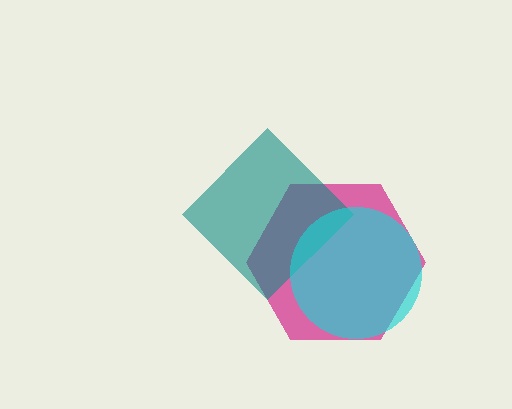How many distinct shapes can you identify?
There are 3 distinct shapes: a magenta hexagon, a teal diamond, a cyan circle.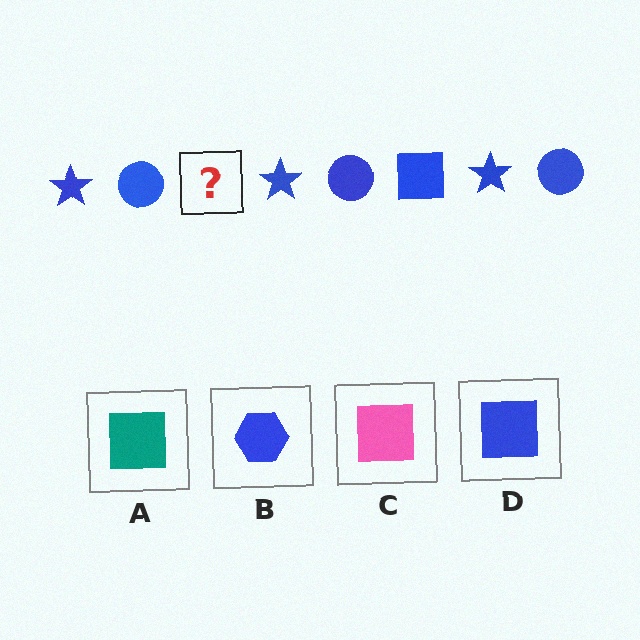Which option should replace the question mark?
Option D.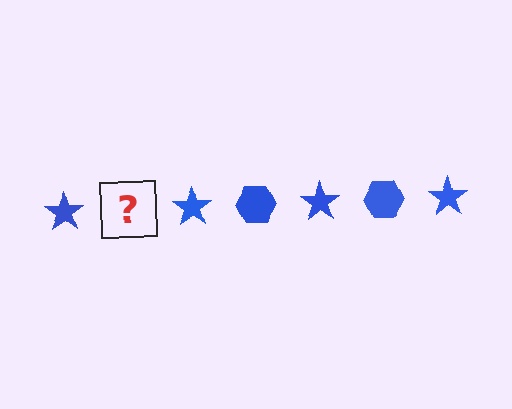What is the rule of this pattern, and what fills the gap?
The rule is that the pattern cycles through star, hexagon shapes in blue. The gap should be filled with a blue hexagon.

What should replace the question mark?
The question mark should be replaced with a blue hexagon.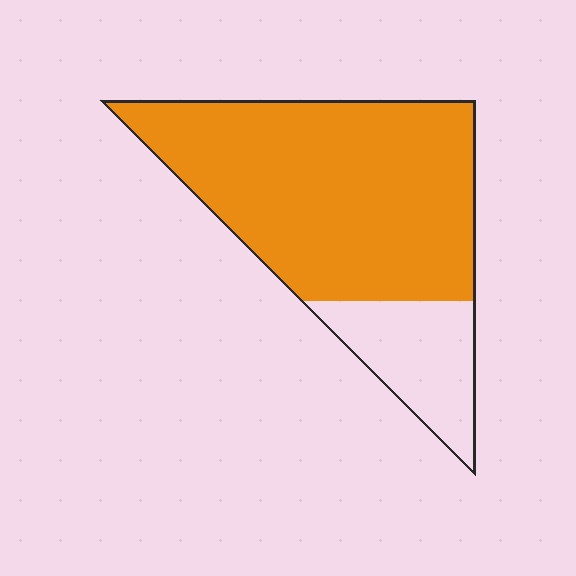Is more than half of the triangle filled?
Yes.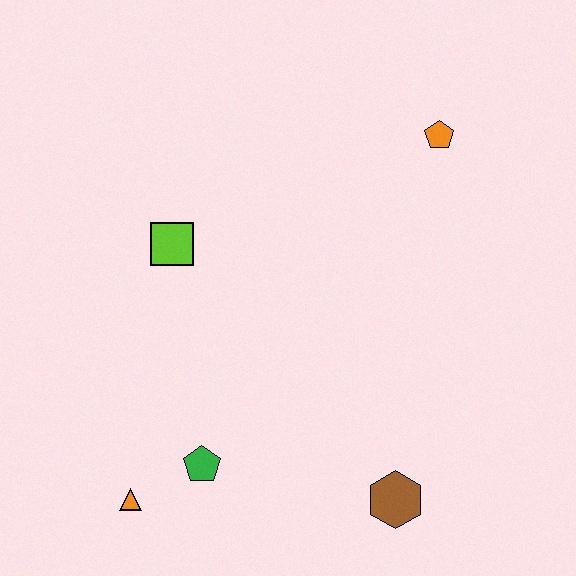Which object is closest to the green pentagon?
The orange triangle is closest to the green pentagon.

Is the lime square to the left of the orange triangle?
No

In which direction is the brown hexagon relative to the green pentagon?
The brown hexagon is to the right of the green pentagon.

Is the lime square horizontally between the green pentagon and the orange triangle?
Yes